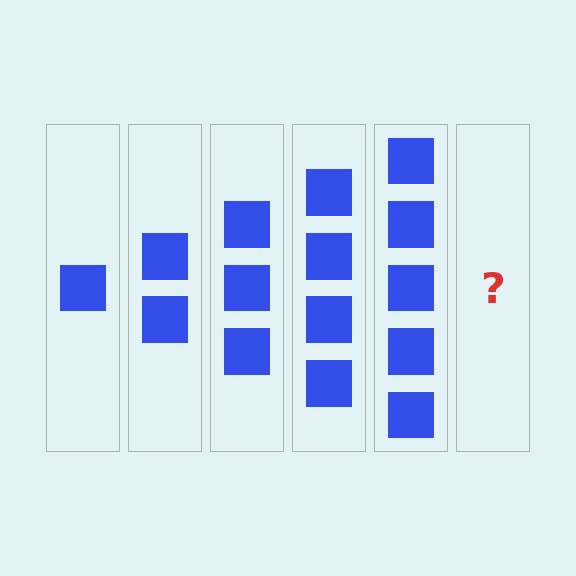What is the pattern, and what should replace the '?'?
The pattern is that each step adds one more square. The '?' should be 6 squares.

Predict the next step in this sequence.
The next step is 6 squares.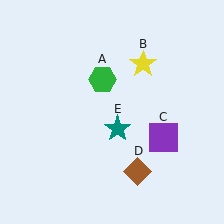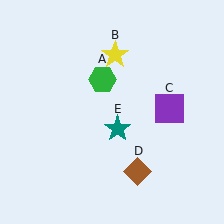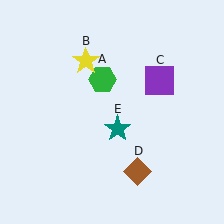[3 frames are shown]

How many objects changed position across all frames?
2 objects changed position: yellow star (object B), purple square (object C).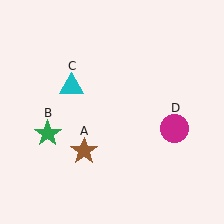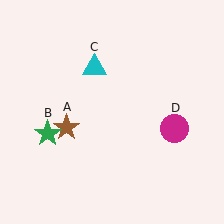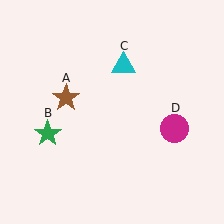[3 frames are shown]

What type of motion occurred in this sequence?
The brown star (object A), cyan triangle (object C) rotated clockwise around the center of the scene.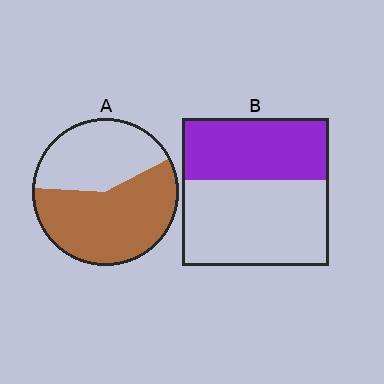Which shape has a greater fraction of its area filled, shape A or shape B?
Shape A.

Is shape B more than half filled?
No.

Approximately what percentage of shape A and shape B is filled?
A is approximately 60% and B is approximately 40%.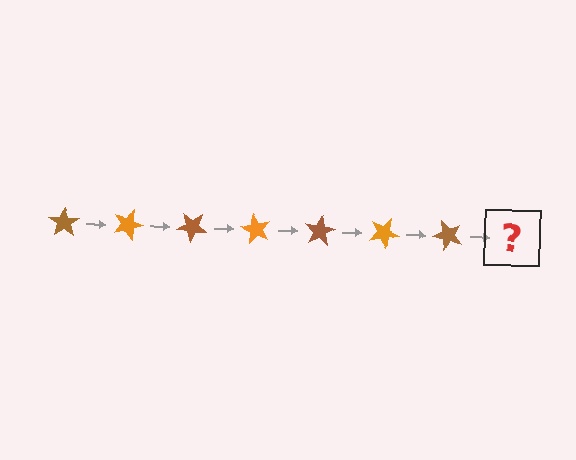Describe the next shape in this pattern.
It should be an orange star, rotated 140 degrees from the start.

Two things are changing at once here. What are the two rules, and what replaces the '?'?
The two rules are that it rotates 20 degrees each step and the color cycles through brown and orange. The '?' should be an orange star, rotated 140 degrees from the start.